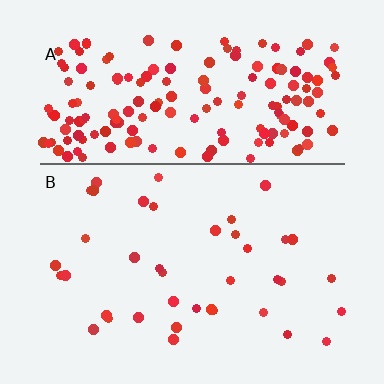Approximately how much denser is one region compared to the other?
Approximately 4.6× — region A over region B.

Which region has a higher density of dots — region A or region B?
A (the top).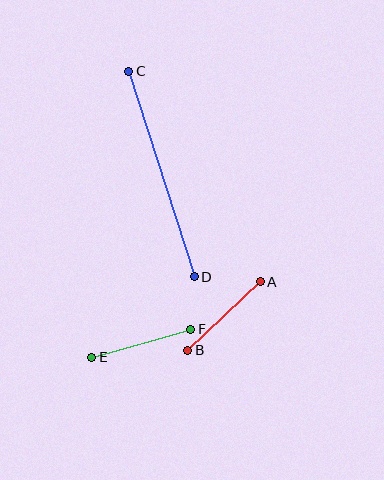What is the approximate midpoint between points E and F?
The midpoint is at approximately (141, 343) pixels.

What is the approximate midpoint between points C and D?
The midpoint is at approximately (161, 174) pixels.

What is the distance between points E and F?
The distance is approximately 103 pixels.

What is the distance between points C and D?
The distance is approximately 216 pixels.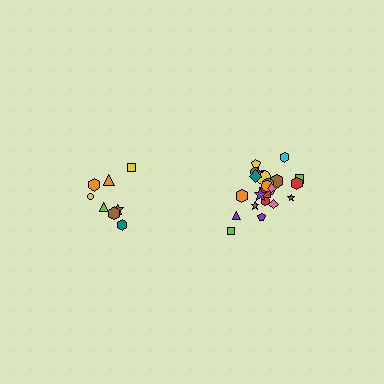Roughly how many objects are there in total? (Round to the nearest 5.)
Roughly 35 objects in total.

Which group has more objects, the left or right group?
The right group.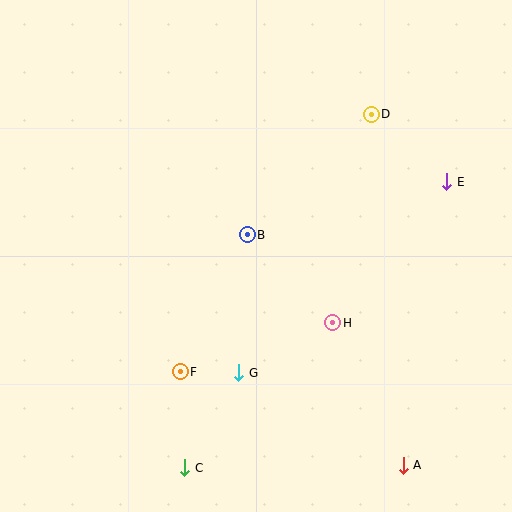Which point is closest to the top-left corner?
Point B is closest to the top-left corner.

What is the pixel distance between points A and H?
The distance between A and H is 159 pixels.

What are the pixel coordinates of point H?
Point H is at (333, 323).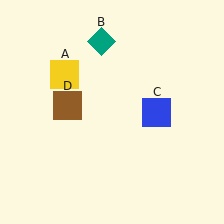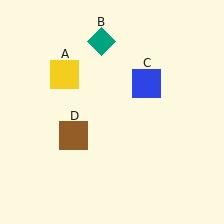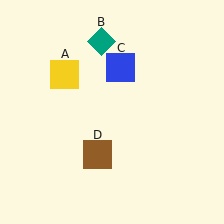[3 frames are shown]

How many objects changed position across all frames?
2 objects changed position: blue square (object C), brown square (object D).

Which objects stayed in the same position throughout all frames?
Yellow square (object A) and teal diamond (object B) remained stationary.